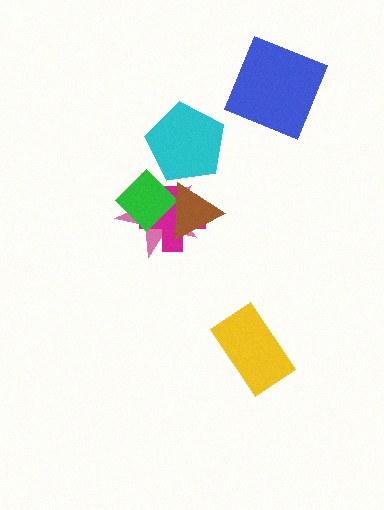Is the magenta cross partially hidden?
Yes, it is partially covered by another shape.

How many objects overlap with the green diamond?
3 objects overlap with the green diamond.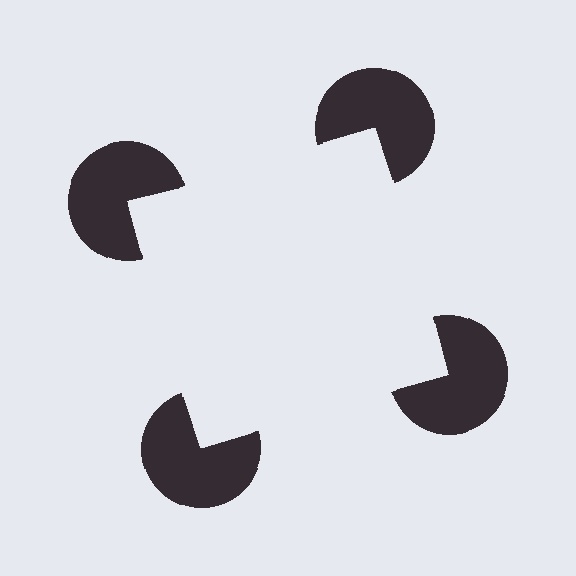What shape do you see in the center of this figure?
An illusory square — its edges are inferred from the aligned wedge cuts in the pac-man discs, not physically drawn.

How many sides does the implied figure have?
4 sides.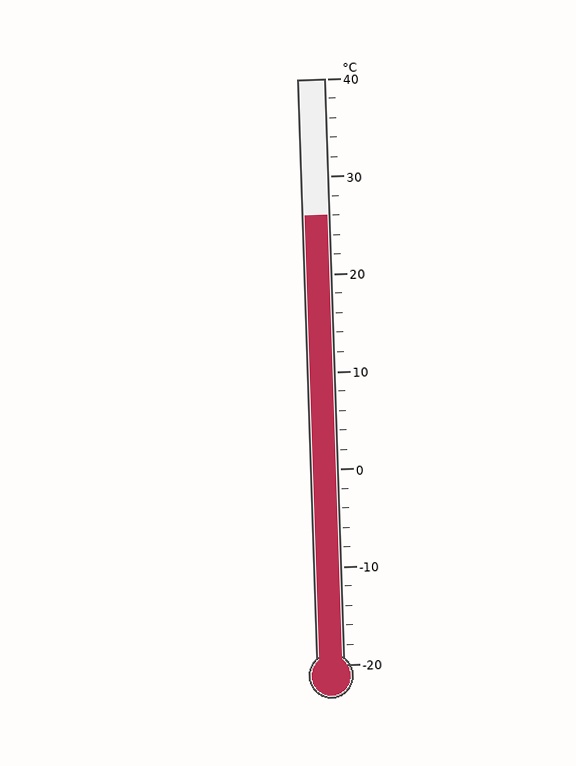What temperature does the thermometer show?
The thermometer shows approximately 26°C.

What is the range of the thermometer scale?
The thermometer scale ranges from -20°C to 40°C.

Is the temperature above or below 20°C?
The temperature is above 20°C.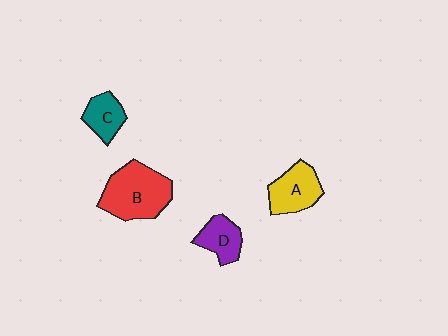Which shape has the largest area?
Shape B (red).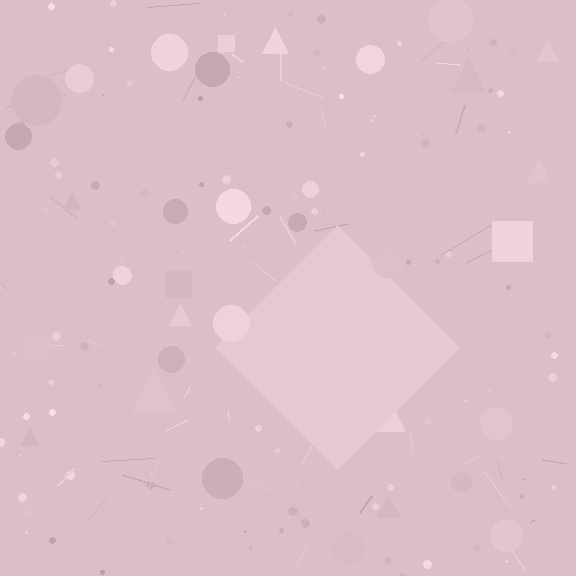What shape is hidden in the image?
A diamond is hidden in the image.